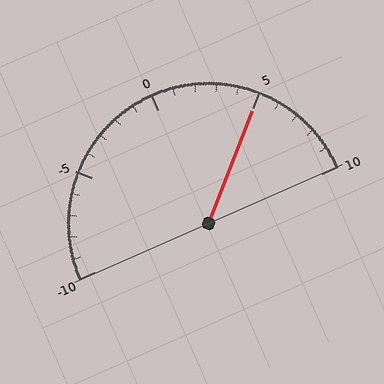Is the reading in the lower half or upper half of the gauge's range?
The reading is in the upper half of the range (-10 to 10).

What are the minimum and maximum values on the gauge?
The gauge ranges from -10 to 10.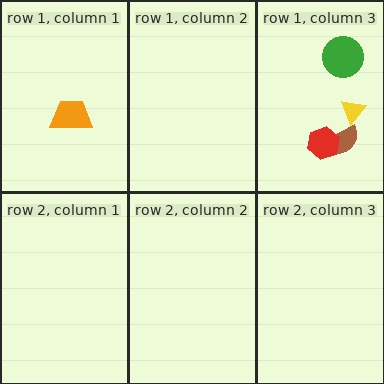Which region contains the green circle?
The row 1, column 3 region.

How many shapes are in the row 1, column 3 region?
4.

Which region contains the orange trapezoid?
The row 1, column 1 region.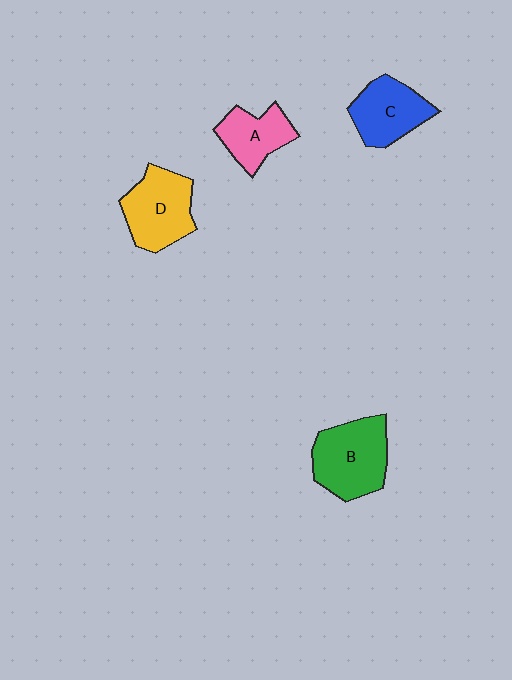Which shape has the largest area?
Shape B (green).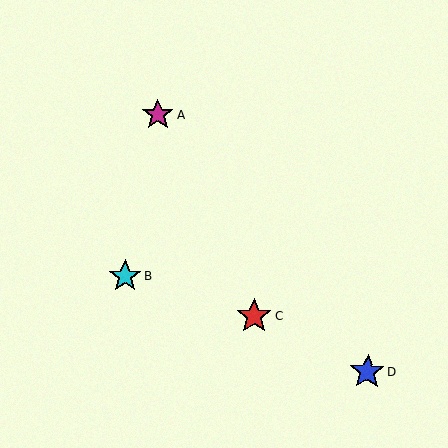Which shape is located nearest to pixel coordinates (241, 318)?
The red star (labeled C) at (254, 316) is nearest to that location.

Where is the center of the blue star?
The center of the blue star is at (368, 372).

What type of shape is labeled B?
Shape B is a cyan star.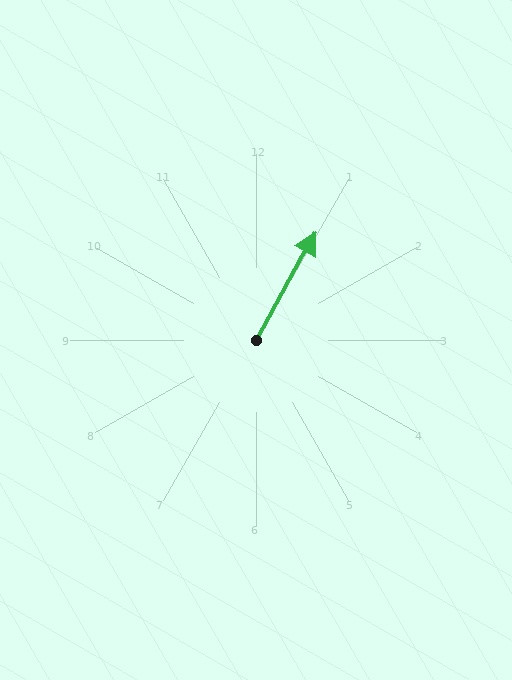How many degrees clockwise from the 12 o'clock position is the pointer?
Approximately 29 degrees.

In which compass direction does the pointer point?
Northeast.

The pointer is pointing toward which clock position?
Roughly 1 o'clock.